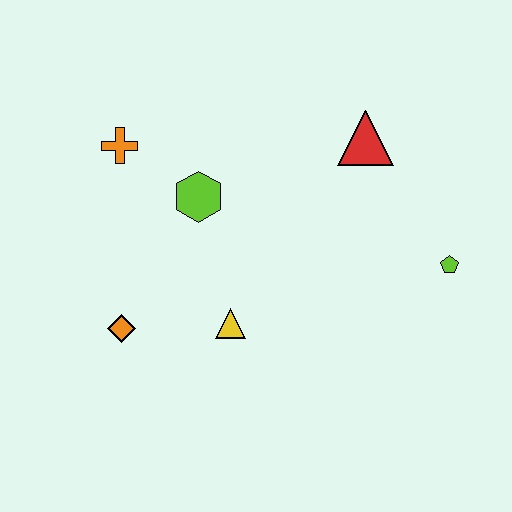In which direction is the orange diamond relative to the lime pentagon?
The orange diamond is to the left of the lime pentagon.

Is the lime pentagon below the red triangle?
Yes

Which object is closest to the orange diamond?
The yellow triangle is closest to the orange diamond.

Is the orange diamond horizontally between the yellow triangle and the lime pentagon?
No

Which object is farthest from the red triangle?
The orange diamond is farthest from the red triangle.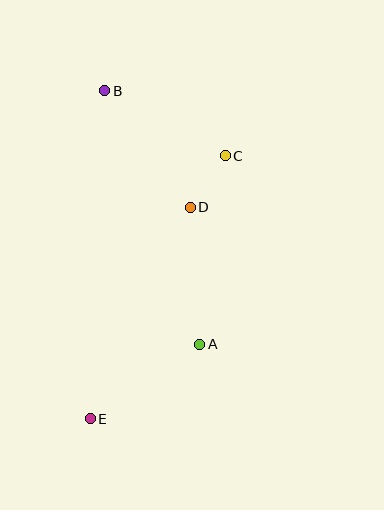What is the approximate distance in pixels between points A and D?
The distance between A and D is approximately 137 pixels.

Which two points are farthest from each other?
Points B and E are farthest from each other.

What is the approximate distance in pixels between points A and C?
The distance between A and C is approximately 190 pixels.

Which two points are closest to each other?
Points C and D are closest to each other.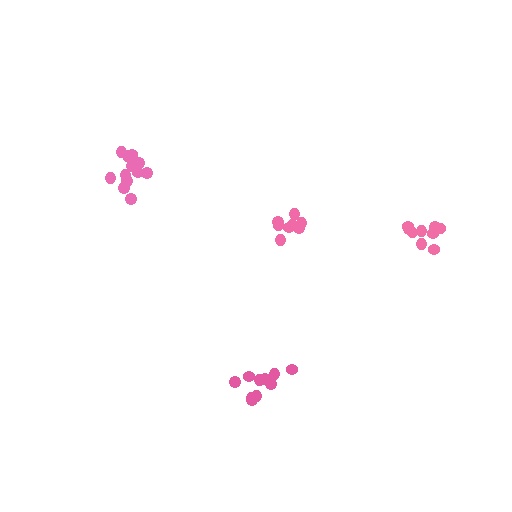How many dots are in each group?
Group 1: 8 dots, Group 2: 13 dots, Group 3: 10 dots, Group 4: 10 dots (41 total).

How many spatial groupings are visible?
There are 4 spatial groupings.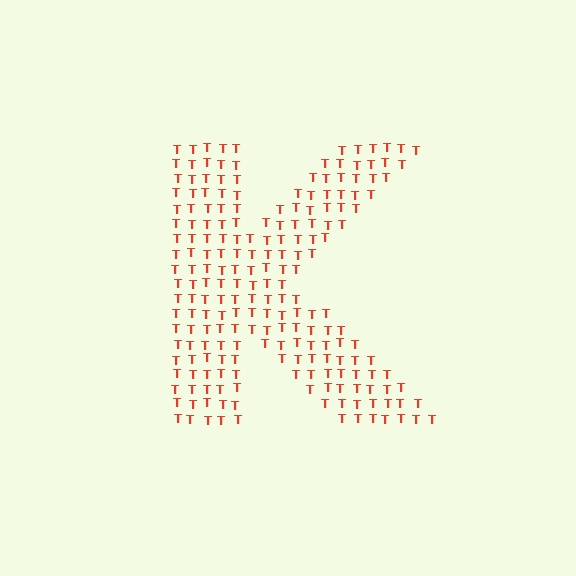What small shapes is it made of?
It is made of small letter T's.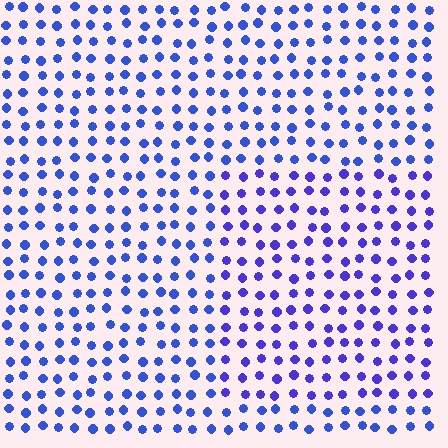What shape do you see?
I see a rectangle.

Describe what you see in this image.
The image is filled with small blue elements in a uniform arrangement. A rectangle-shaped region is visible where the elements are tinted to a slightly different hue, forming a subtle color boundary.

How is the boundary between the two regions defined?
The boundary is defined purely by a slight shift in hue (about 21 degrees). Spacing, size, and orientation are identical on both sides.